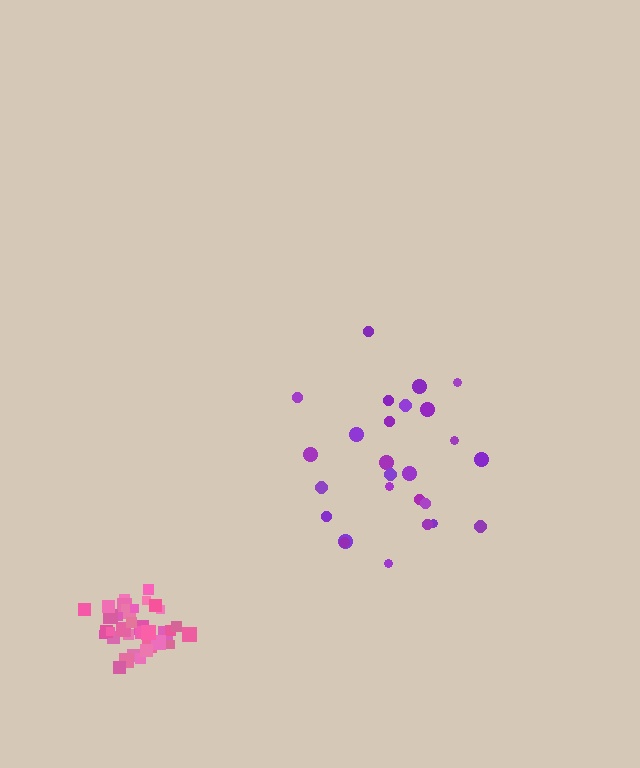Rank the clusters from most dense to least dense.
pink, purple.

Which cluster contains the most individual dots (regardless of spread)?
Pink (35).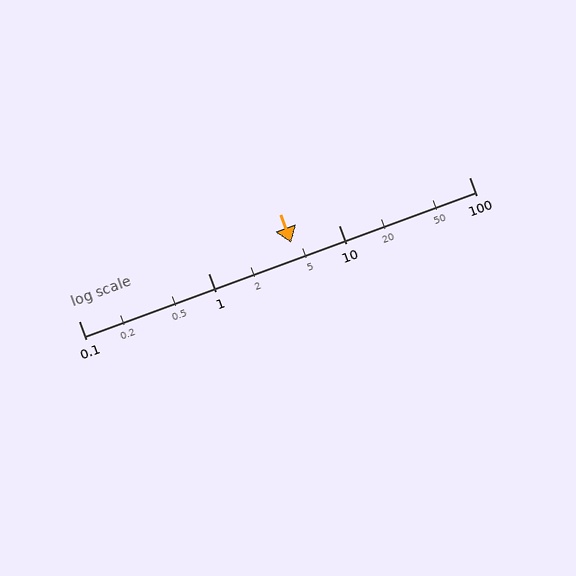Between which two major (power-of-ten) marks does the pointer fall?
The pointer is between 1 and 10.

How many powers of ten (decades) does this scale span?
The scale spans 3 decades, from 0.1 to 100.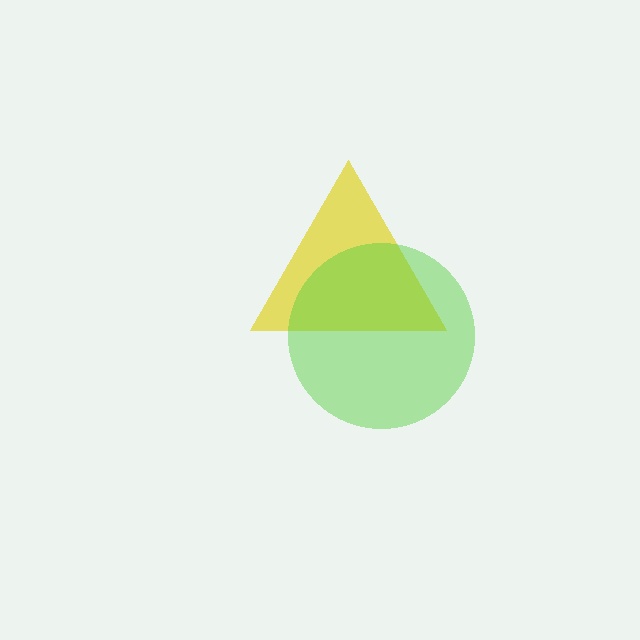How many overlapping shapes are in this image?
There are 2 overlapping shapes in the image.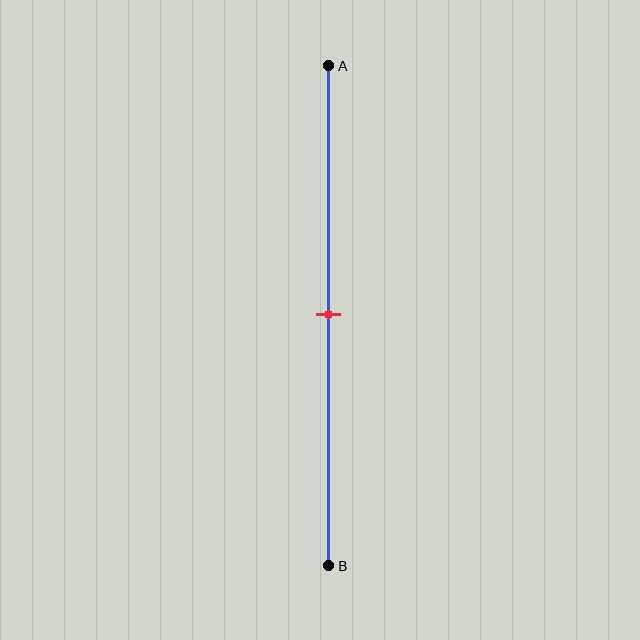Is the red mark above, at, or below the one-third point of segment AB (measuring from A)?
The red mark is below the one-third point of segment AB.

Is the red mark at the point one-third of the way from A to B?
No, the mark is at about 50% from A, not at the 33% one-third point.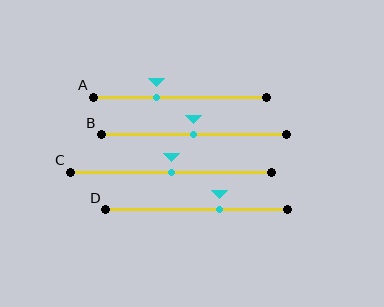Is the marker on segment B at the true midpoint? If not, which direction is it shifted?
Yes, the marker on segment B is at the true midpoint.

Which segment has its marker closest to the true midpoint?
Segment B has its marker closest to the true midpoint.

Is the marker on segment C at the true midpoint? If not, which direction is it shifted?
Yes, the marker on segment C is at the true midpoint.